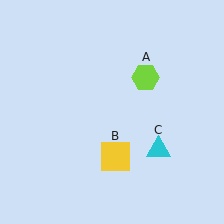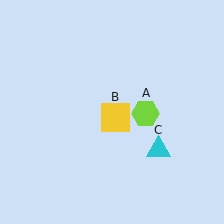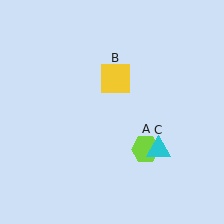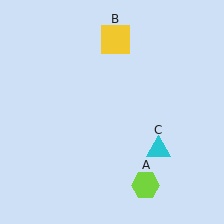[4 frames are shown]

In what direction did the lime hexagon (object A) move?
The lime hexagon (object A) moved down.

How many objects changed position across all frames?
2 objects changed position: lime hexagon (object A), yellow square (object B).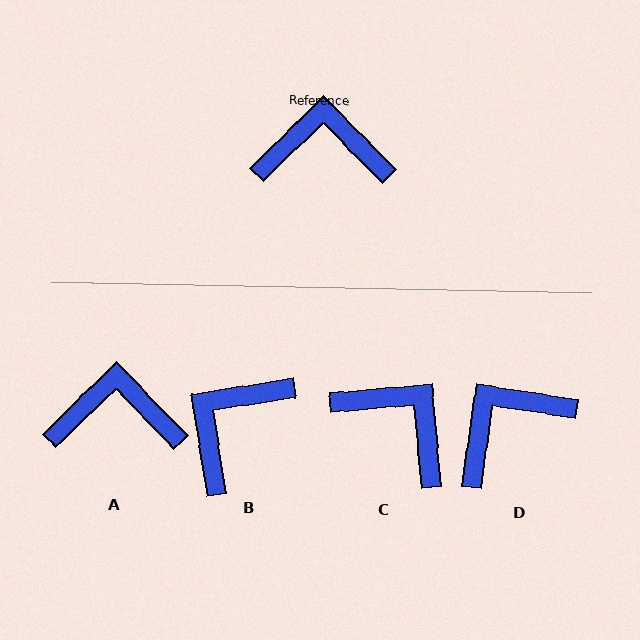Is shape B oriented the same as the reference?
No, it is off by about 55 degrees.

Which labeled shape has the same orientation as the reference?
A.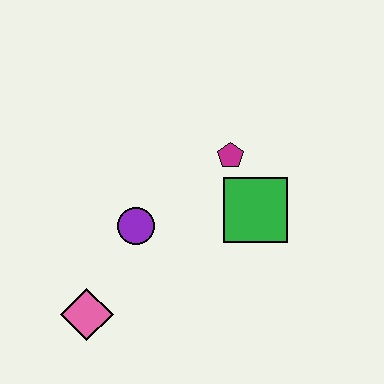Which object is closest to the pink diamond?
The purple circle is closest to the pink diamond.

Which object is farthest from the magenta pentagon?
The pink diamond is farthest from the magenta pentagon.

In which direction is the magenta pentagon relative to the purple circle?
The magenta pentagon is to the right of the purple circle.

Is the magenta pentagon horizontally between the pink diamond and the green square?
Yes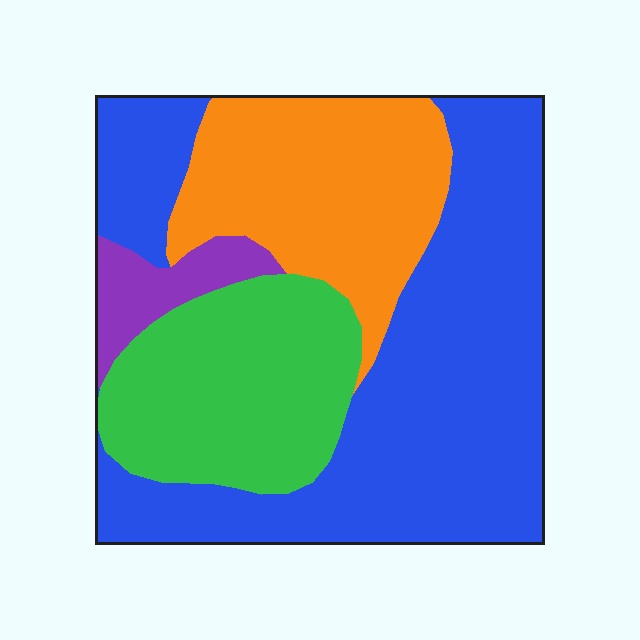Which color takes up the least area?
Purple, at roughly 5%.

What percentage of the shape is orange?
Orange takes up between a sixth and a third of the shape.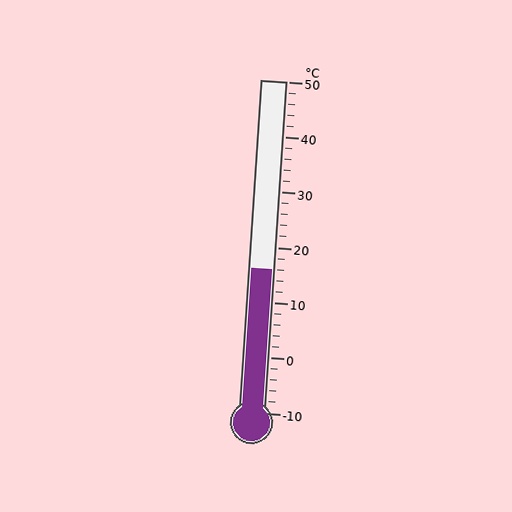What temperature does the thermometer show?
The thermometer shows approximately 16°C.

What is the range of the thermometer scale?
The thermometer scale ranges from -10°C to 50°C.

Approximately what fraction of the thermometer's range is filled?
The thermometer is filled to approximately 45% of its range.